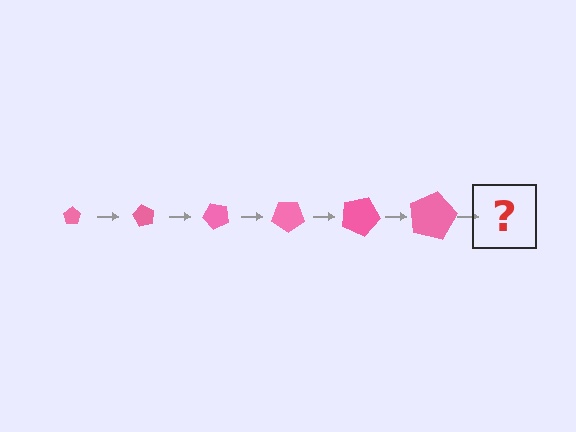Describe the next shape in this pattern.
It should be a pentagon, larger than the previous one and rotated 360 degrees from the start.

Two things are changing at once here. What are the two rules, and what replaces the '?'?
The two rules are that the pentagon grows larger each step and it rotates 60 degrees each step. The '?' should be a pentagon, larger than the previous one and rotated 360 degrees from the start.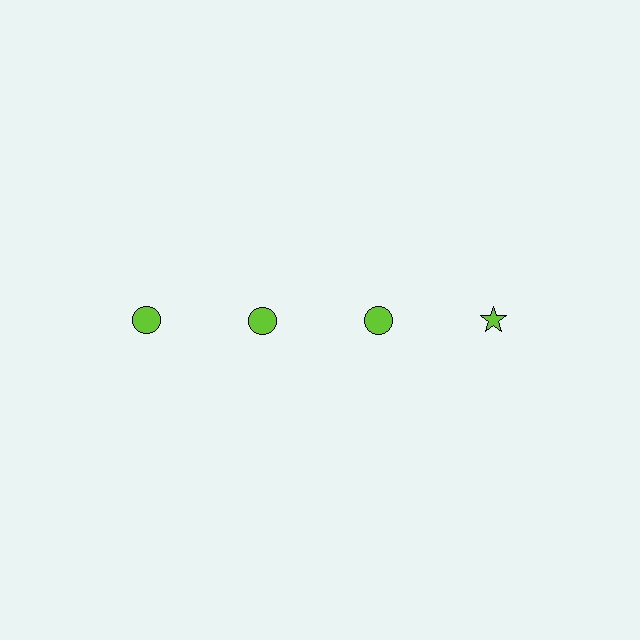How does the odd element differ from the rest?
It has a different shape: star instead of circle.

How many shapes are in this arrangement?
There are 4 shapes arranged in a grid pattern.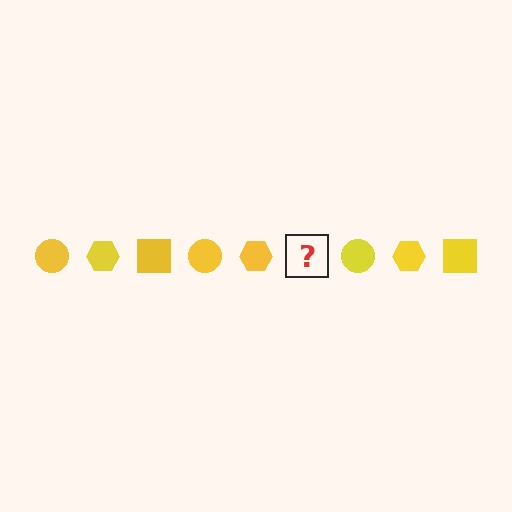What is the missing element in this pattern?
The missing element is a yellow square.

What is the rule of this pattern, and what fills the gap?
The rule is that the pattern cycles through circle, hexagon, square shapes in yellow. The gap should be filled with a yellow square.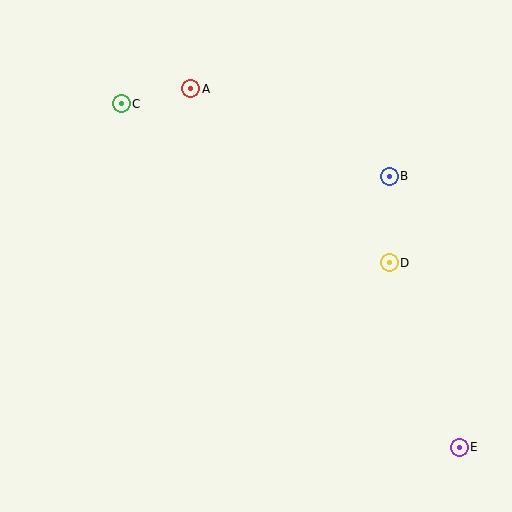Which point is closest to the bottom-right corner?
Point E is closest to the bottom-right corner.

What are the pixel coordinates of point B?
Point B is at (389, 176).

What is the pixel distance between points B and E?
The distance between B and E is 280 pixels.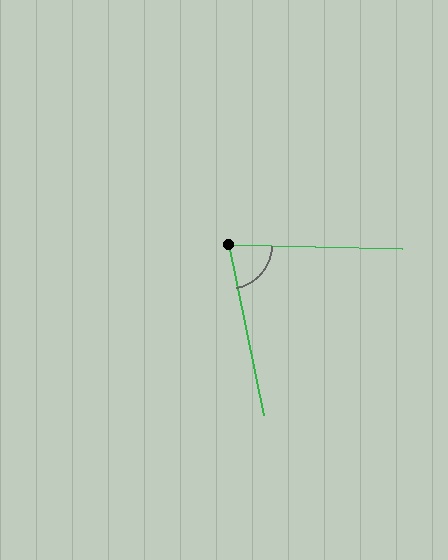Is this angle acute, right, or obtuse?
It is acute.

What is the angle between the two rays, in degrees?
Approximately 77 degrees.